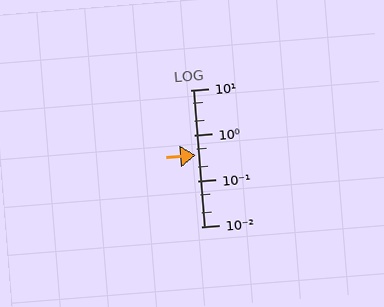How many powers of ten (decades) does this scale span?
The scale spans 3 decades, from 0.01 to 10.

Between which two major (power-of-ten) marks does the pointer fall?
The pointer is between 0.1 and 1.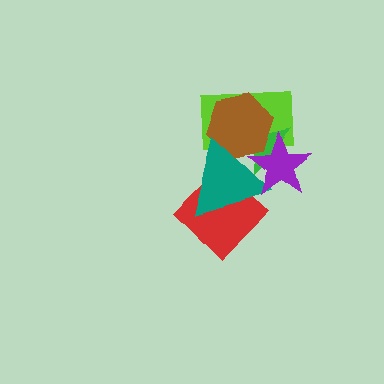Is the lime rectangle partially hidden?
Yes, it is partially covered by another shape.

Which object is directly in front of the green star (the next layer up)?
The brown hexagon is directly in front of the green star.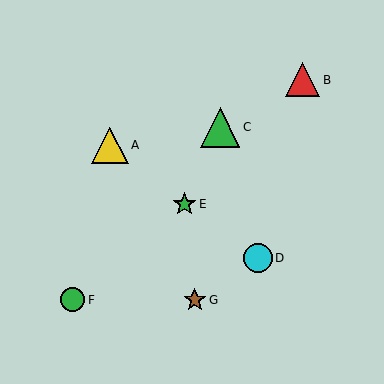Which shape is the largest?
The green triangle (labeled C) is the largest.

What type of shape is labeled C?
Shape C is a green triangle.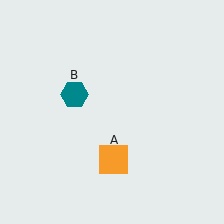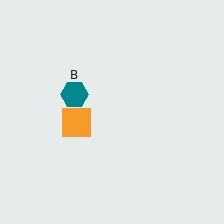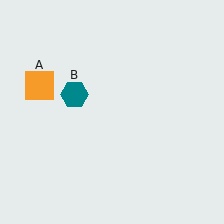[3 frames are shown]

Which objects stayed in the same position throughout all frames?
Teal hexagon (object B) remained stationary.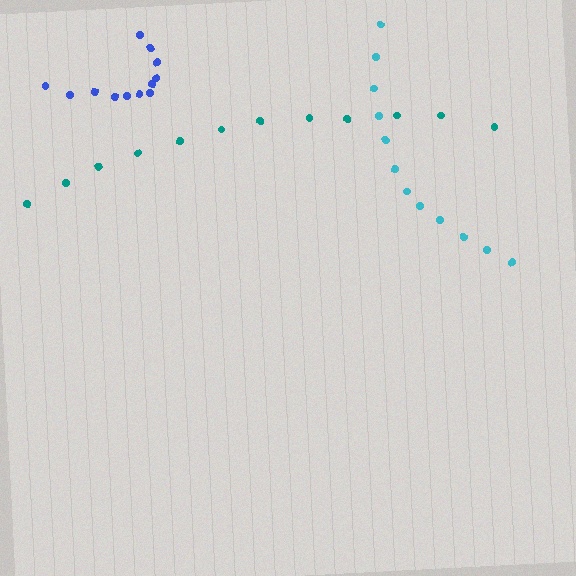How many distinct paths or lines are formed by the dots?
There are 3 distinct paths.